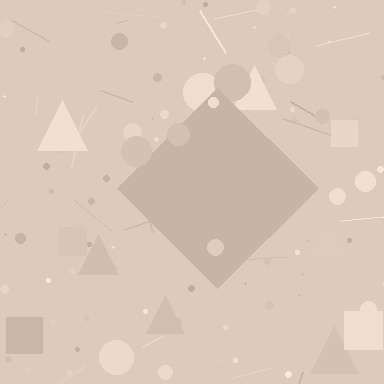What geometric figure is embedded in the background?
A diamond is embedded in the background.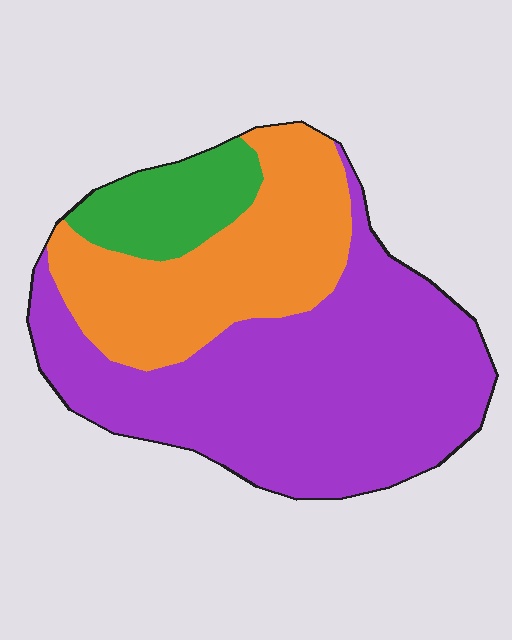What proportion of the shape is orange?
Orange covers about 30% of the shape.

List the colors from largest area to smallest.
From largest to smallest: purple, orange, green.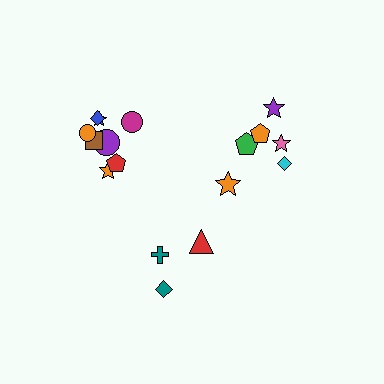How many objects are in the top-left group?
There are 8 objects.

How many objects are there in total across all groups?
There are 17 objects.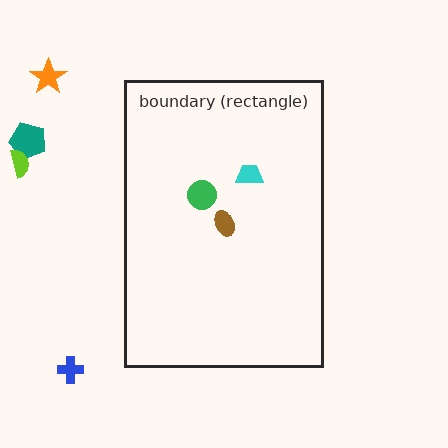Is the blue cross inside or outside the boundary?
Outside.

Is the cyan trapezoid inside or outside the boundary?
Inside.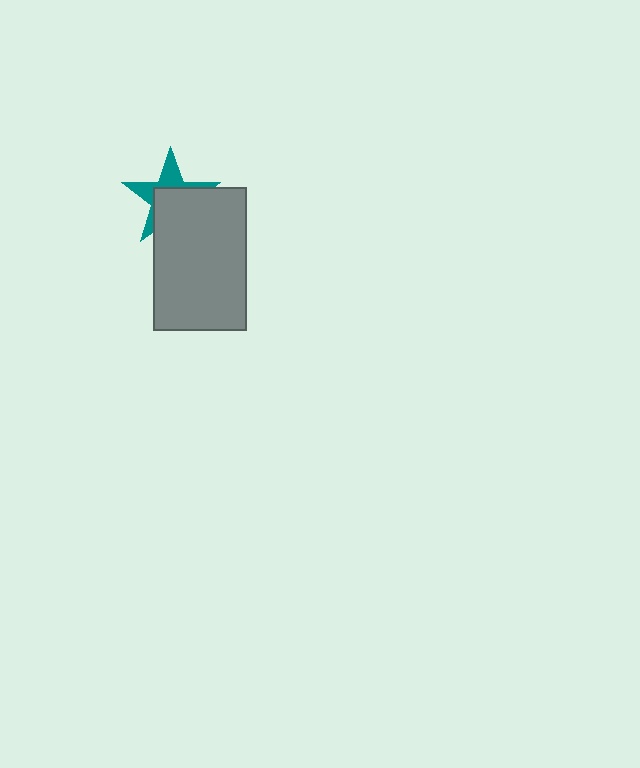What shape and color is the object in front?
The object in front is a gray rectangle.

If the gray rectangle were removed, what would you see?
You would see the complete teal star.